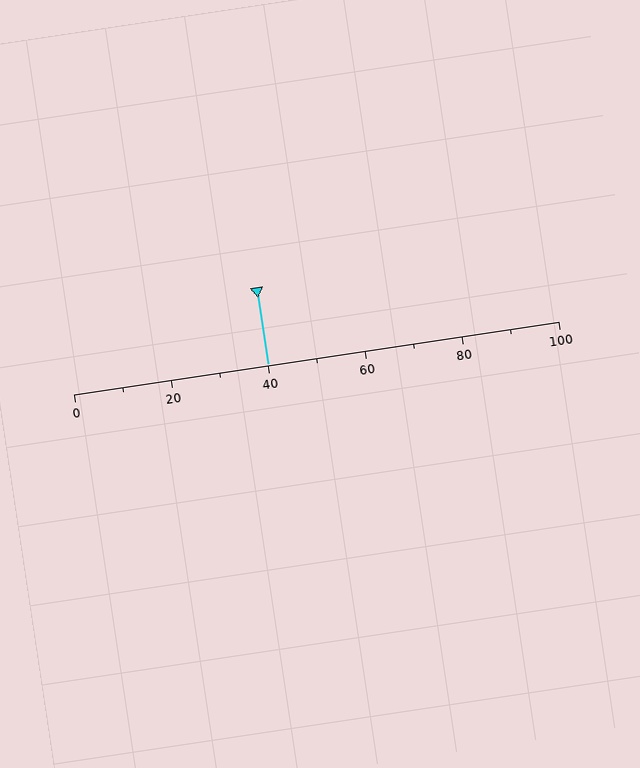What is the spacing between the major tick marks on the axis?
The major ticks are spaced 20 apart.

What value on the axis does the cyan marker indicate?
The marker indicates approximately 40.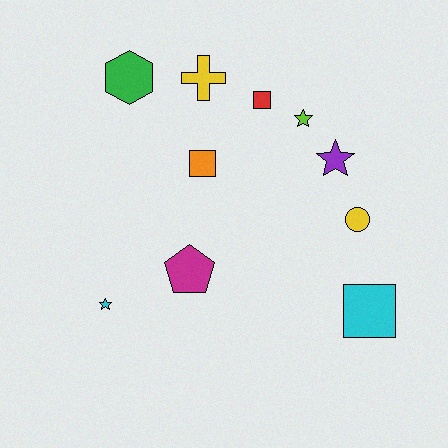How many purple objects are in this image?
There is 1 purple object.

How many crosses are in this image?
There is 1 cross.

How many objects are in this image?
There are 10 objects.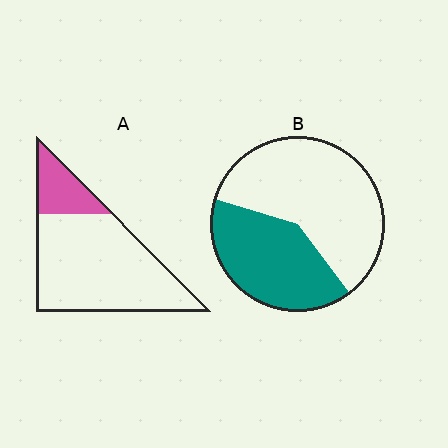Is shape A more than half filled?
No.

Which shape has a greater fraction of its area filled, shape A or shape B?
Shape B.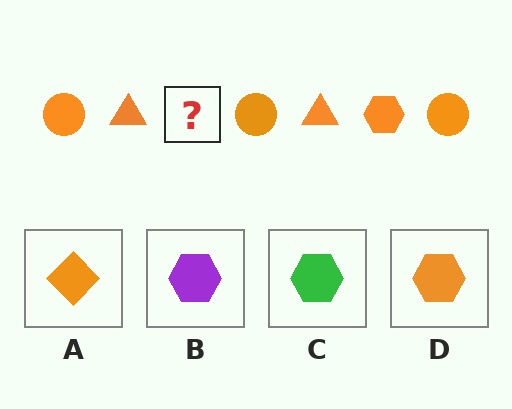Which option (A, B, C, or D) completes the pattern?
D.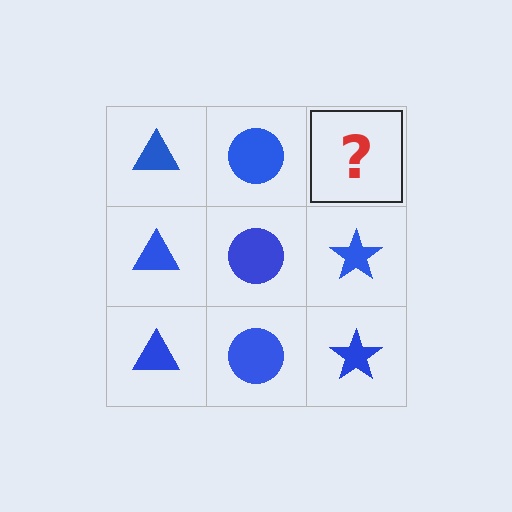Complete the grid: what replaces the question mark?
The question mark should be replaced with a blue star.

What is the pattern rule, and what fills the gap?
The rule is that each column has a consistent shape. The gap should be filled with a blue star.